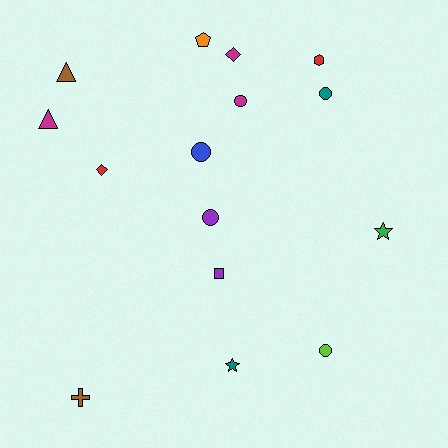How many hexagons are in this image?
There is 1 hexagon.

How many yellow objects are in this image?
There are no yellow objects.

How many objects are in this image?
There are 15 objects.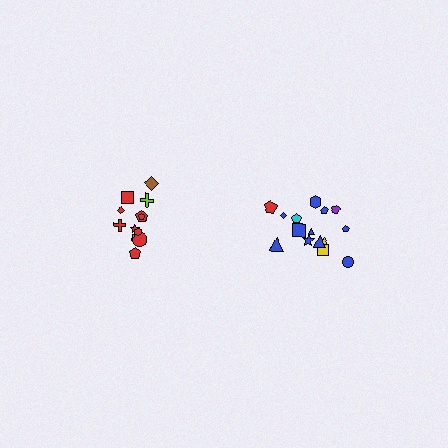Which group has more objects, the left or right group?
The right group.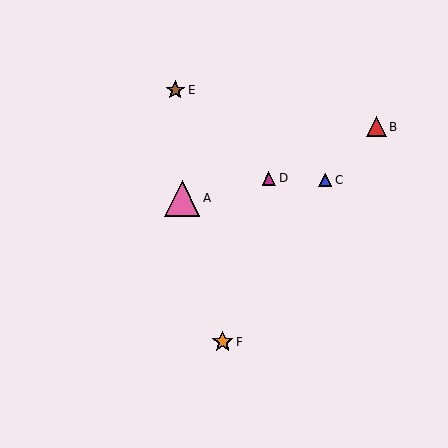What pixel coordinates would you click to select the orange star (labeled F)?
Click at (223, 342) to select the orange star F.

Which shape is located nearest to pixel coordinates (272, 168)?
The magenta triangle (labeled D) at (269, 178) is nearest to that location.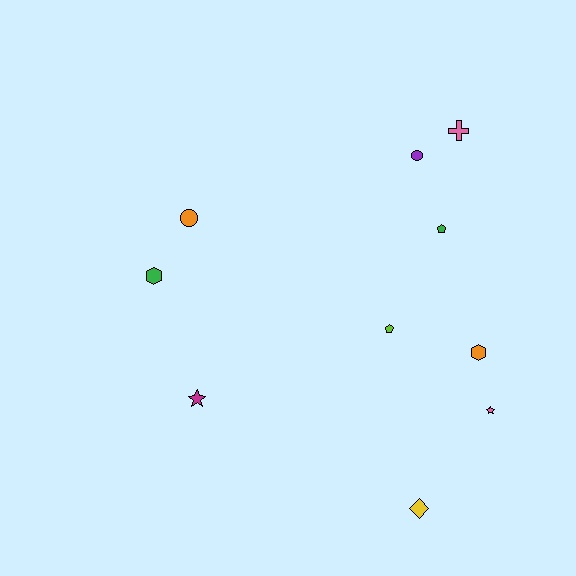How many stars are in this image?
There are 2 stars.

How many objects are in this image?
There are 10 objects.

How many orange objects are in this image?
There are 2 orange objects.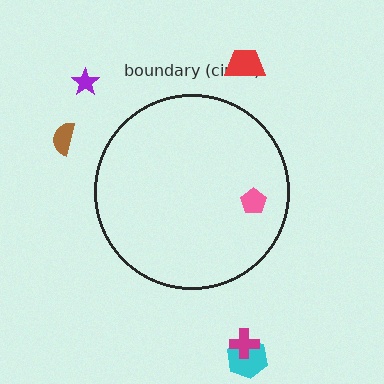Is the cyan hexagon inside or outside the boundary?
Outside.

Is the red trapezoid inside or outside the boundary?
Outside.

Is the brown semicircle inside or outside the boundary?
Outside.